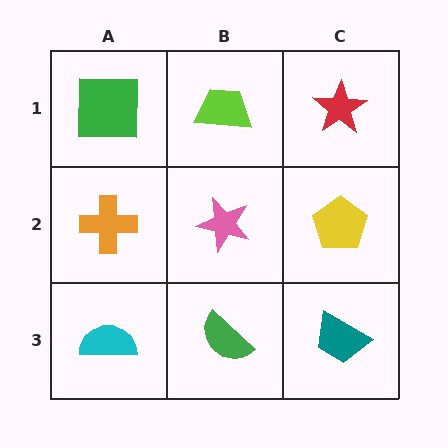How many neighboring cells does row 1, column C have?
2.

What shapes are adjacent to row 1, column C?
A yellow pentagon (row 2, column C), a lime trapezoid (row 1, column B).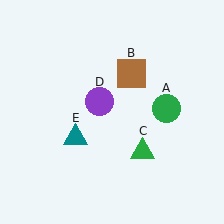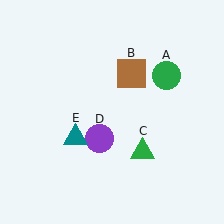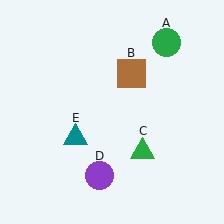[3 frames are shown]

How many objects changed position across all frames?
2 objects changed position: green circle (object A), purple circle (object D).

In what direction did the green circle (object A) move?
The green circle (object A) moved up.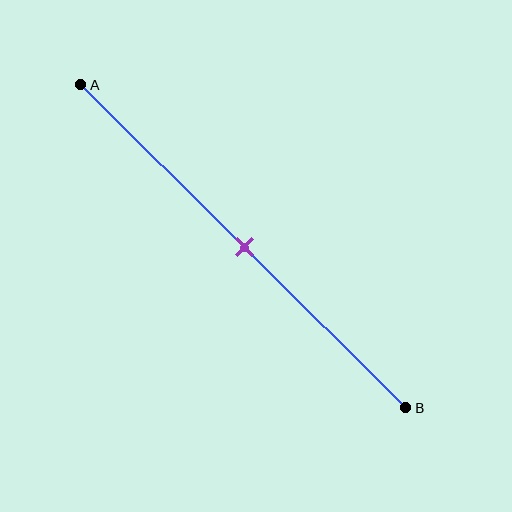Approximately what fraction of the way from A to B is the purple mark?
The purple mark is approximately 50% of the way from A to B.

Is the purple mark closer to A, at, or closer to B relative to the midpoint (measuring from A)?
The purple mark is approximately at the midpoint of segment AB.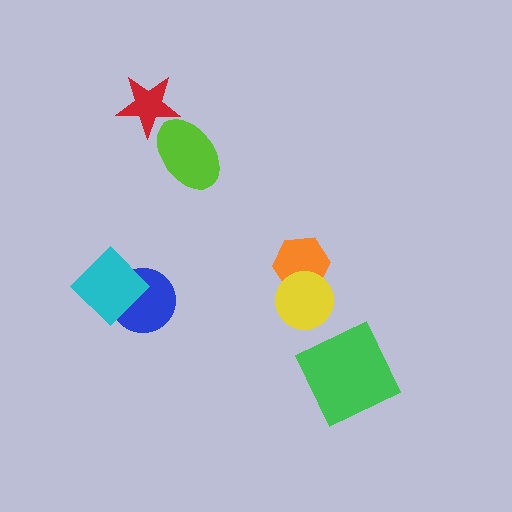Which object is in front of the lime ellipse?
The red star is in front of the lime ellipse.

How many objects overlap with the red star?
1 object overlaps with the red star.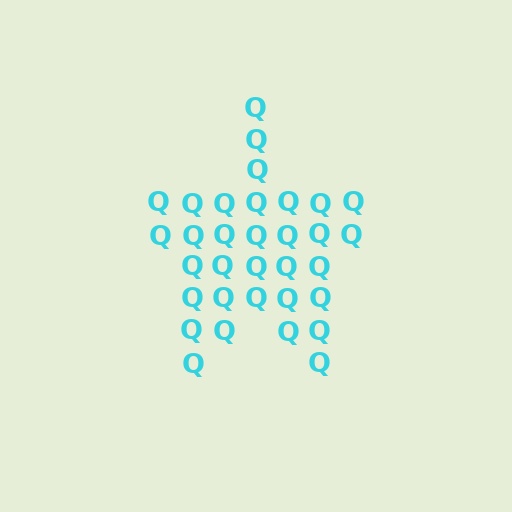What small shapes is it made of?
It is made of small letter Q's.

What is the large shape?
The large shape is a star.